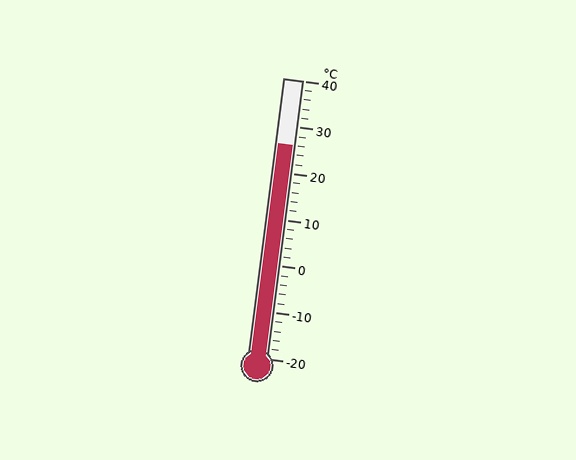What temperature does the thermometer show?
The thermometer shows approximately 26°C.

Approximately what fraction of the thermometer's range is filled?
The thermometer is filled to approximately 75% of its range.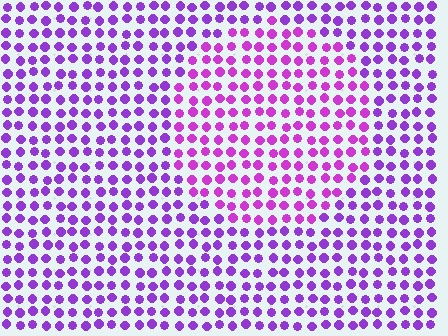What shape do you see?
I see a circle.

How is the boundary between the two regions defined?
The boundary is defined purely by a slight shift in hue (about 24 degrees). Spacing, size, and orientation are identical on both sides.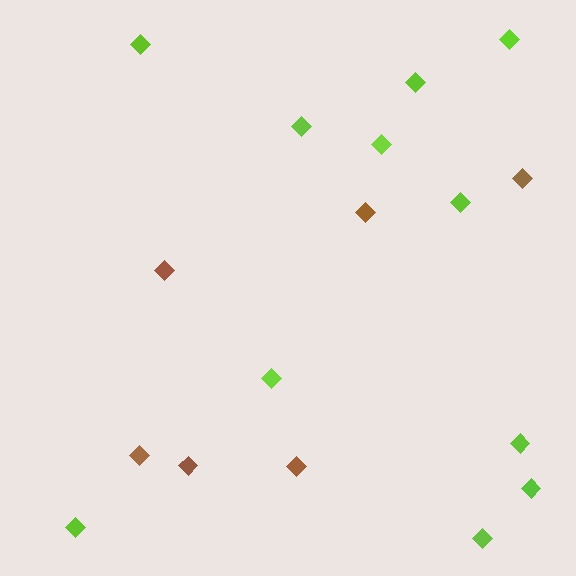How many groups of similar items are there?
There are 2 groups: one group of lime diamonds (11) and one group of brown diamonds (6).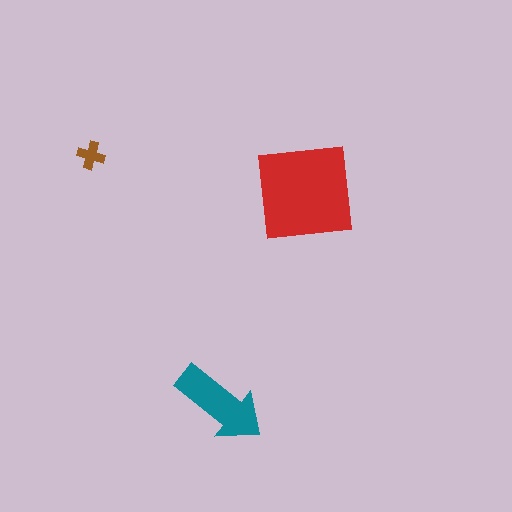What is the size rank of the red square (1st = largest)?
1st.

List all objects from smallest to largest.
The brown cross, the teal arrow, the red square.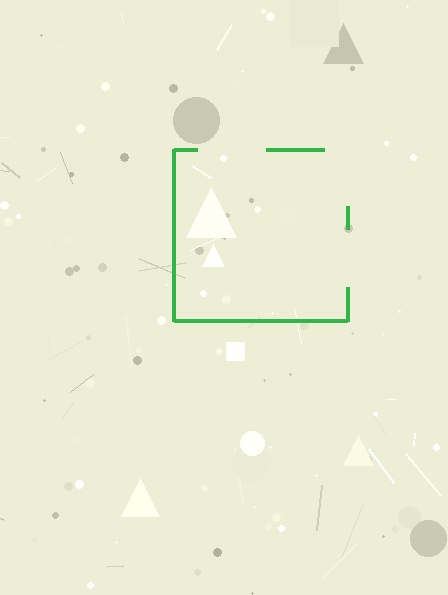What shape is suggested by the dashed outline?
The dashed outline suggests a square.